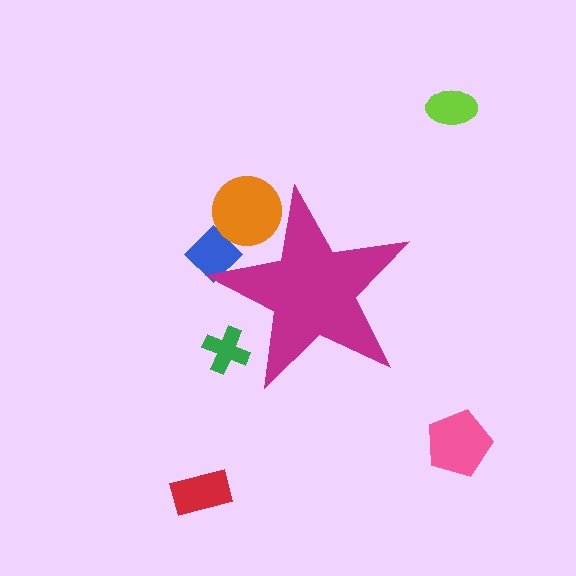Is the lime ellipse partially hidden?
No, the lime ellipse is fully visible.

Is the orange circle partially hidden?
Yes, the orange circle is partially hidden behind the magenta star.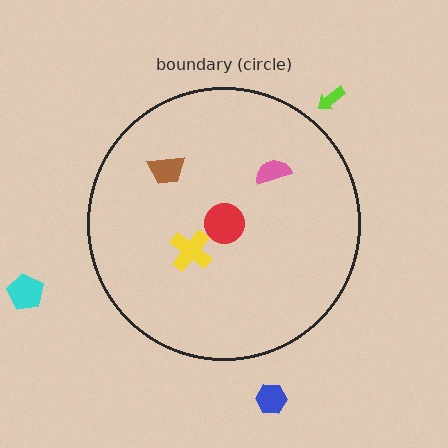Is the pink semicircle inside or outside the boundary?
Inside.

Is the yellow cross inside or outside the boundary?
Inside.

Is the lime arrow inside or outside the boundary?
Outside.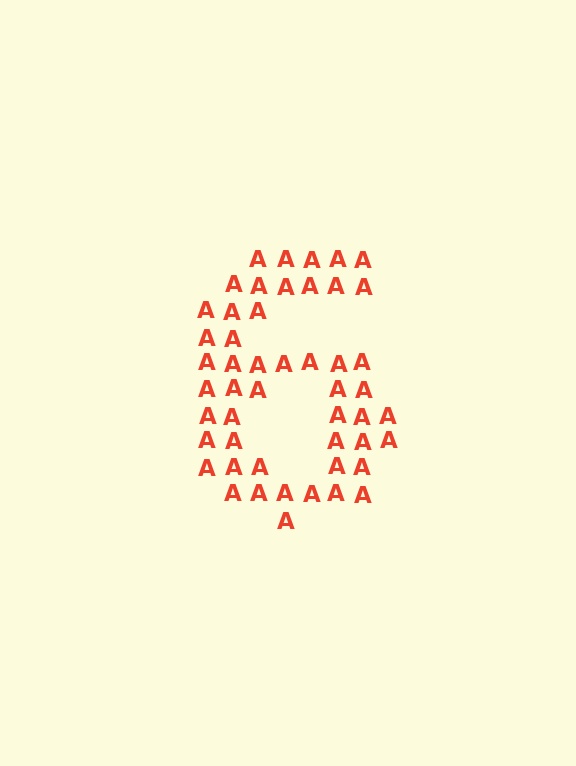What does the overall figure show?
The overall figure shows the digit 6.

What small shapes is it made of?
It is made of small letter A's.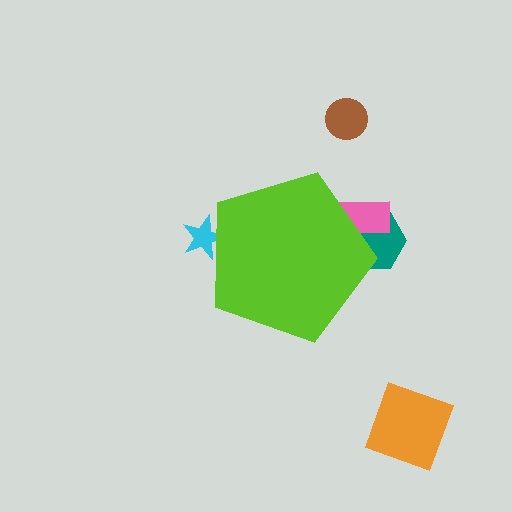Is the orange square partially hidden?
No, the orange square is fully visible.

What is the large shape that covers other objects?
A lime pentagon.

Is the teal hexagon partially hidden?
Yes, the teal hexagon is partially hidden behind the lime pentagon.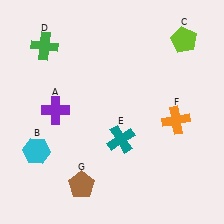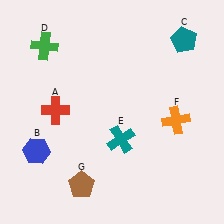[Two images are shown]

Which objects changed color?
A changed from purple to red. B changed from cyan to blue. C changed from lime to teal.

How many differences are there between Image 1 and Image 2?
There are 3 differences between the two images.